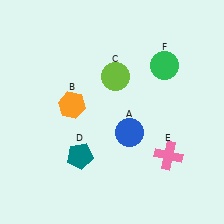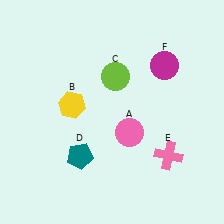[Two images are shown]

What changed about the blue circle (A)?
In Image 1, A is blue. In Image 2, it changed to pink.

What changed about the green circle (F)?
In Image 1, F is green. In Image 2, it changed to magenta.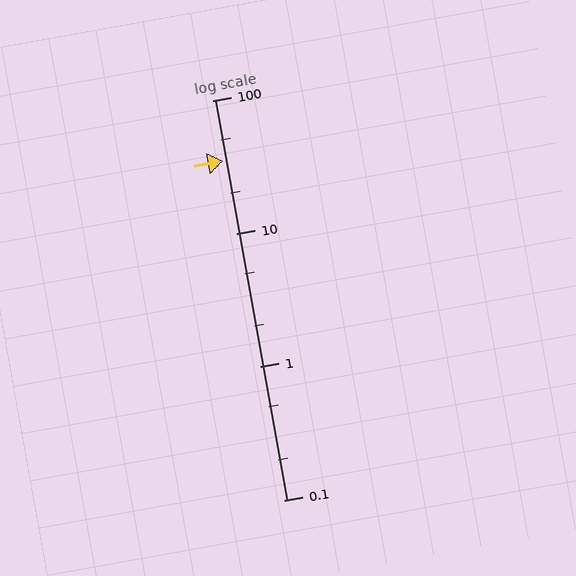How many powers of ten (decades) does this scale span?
The scale spans 3 decades, from 0.1 to 100.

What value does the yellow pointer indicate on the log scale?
The pointer indicates approximately 35.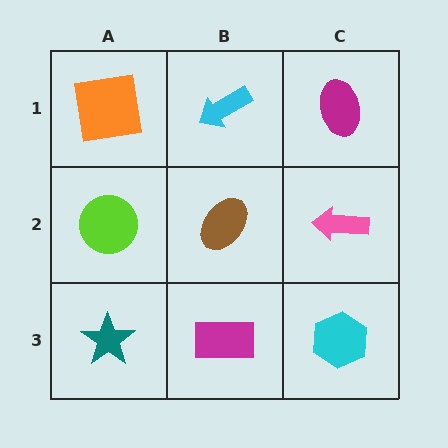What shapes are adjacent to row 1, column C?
A pink arrow (row 2, column C), a cyan arrow (row 1, column B).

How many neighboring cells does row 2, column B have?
4.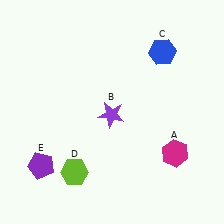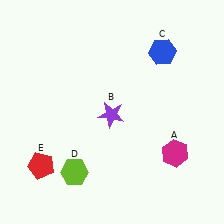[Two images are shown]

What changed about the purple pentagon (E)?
In Image 1, E is purple. In Image 2, it changed to red.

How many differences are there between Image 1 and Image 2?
There is 1 difference between the two images.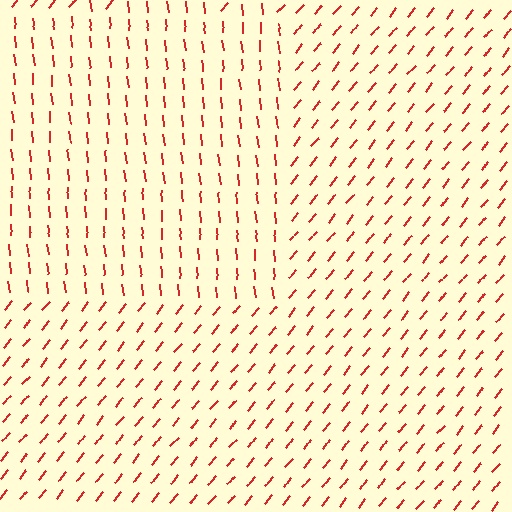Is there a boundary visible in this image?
Yes, there is a texture boundary formed by a change in line orientation.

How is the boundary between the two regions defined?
The boundary is defined purely by a change in line orientation (approximately 45 degrees difference). All lines are the same color and thickness.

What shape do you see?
I see a rectangle.